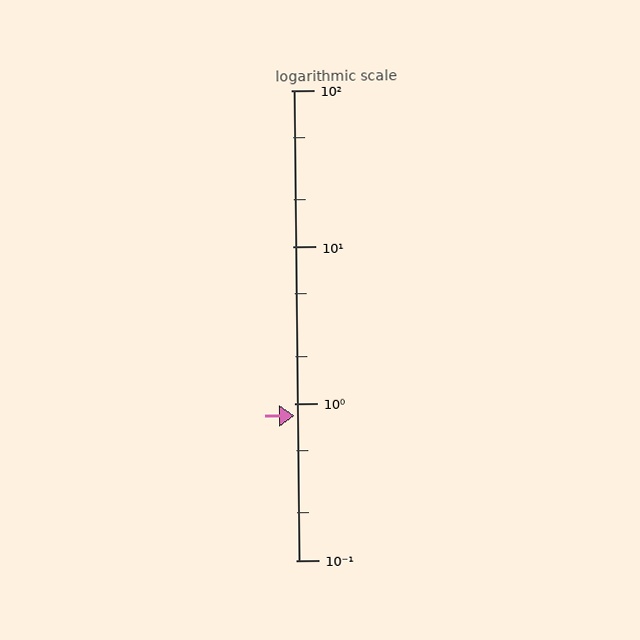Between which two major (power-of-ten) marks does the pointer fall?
The pointer is between 0.1 and 1.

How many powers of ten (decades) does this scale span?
The scale spans 3 decades, from 0.1 to 100.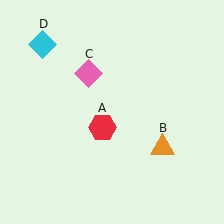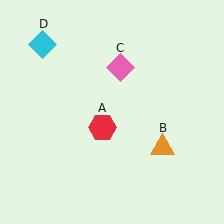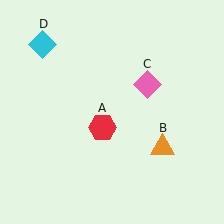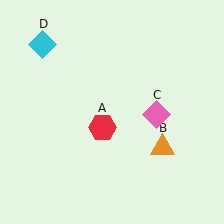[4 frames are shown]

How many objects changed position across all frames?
1 object changed position: pink diamond (object C).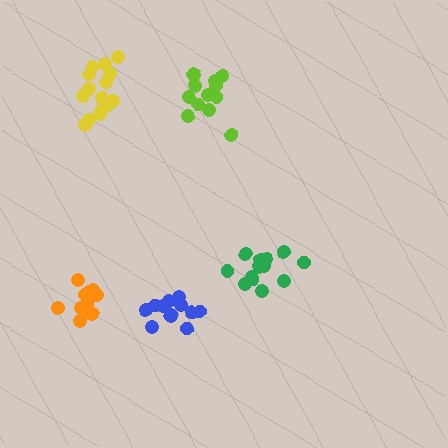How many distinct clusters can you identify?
There are 5 distinct clusters.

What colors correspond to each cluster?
The clusters are colored: orange, lime, blue, green, yellow.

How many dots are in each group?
Group 1: 13 dots, Group 2: 13 dots, Group 3: 12 dots, Group 4: 13 dots, Group 5: 16 dots (67 total).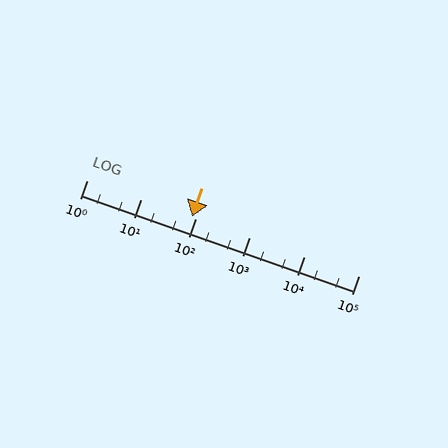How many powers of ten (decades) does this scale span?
The scale spans 5 decades, from 1 to 100000.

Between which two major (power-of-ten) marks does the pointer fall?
The pointer is between 10 and 100.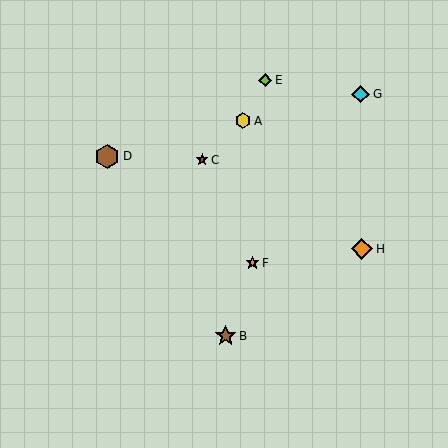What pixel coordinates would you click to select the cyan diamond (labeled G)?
Click at (361, 94) to select the cyan diamond G.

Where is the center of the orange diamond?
The center of the orange diamond is at (362, 249).